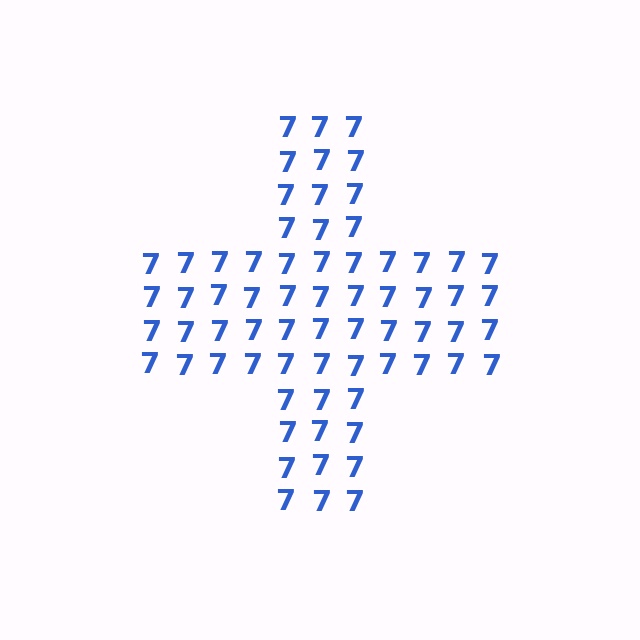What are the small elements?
The small elements are digit 7's.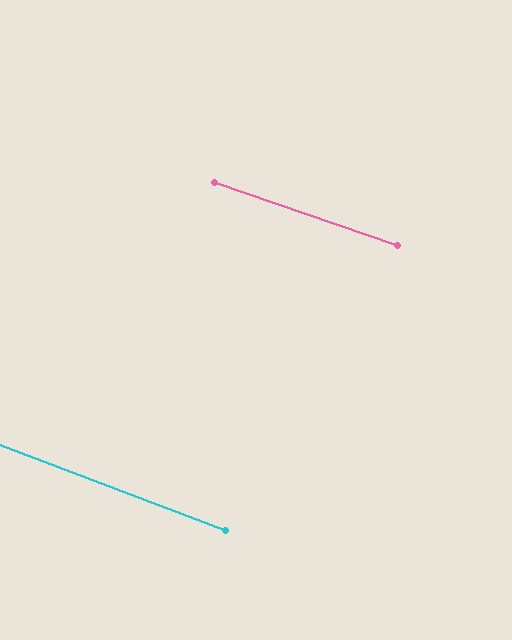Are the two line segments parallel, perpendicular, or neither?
Parallel — their directions differ by only 1.6°.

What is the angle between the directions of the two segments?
Approximately 2 degrees.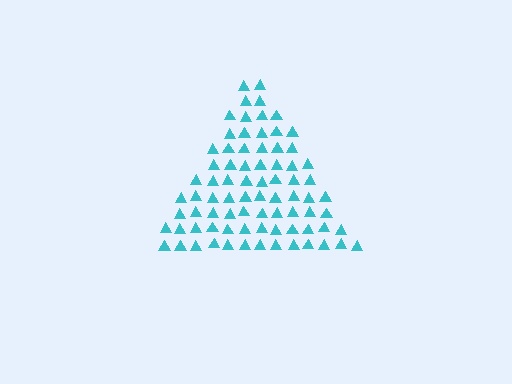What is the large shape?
The large shape is a triangle.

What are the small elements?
The small elements are triangles.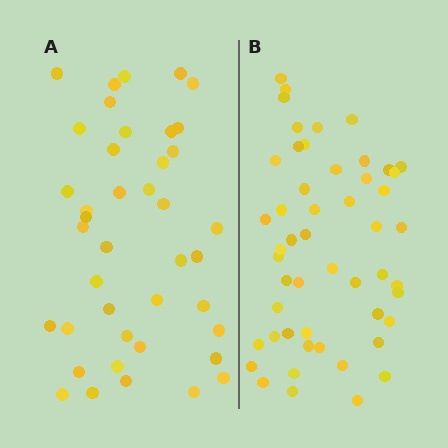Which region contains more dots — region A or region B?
Region B (the right region) has more dots.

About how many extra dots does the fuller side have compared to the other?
Region B has roughly 10 or so more dots than region A.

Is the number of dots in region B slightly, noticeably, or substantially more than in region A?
Region B has only slightly more — the two regions are fairly close. The ratio is roughly 1.2 to 1.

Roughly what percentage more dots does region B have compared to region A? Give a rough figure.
About 25% more.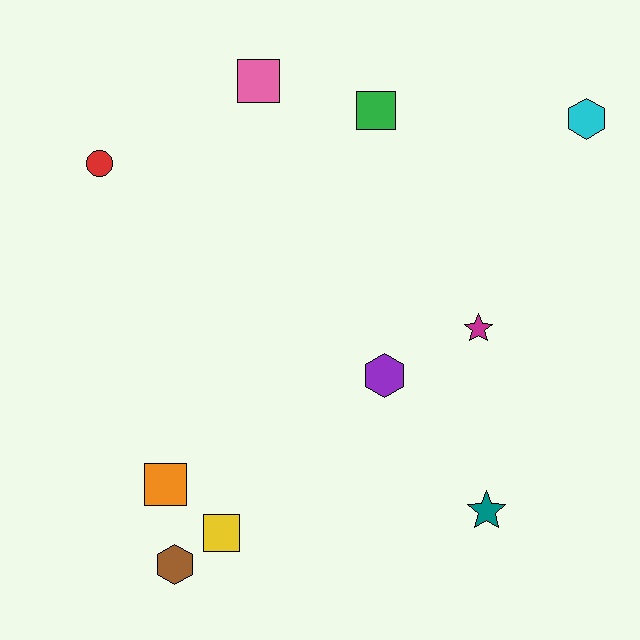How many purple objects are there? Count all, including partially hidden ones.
There is 1 purple object.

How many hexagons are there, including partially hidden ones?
There are 3 hexagons.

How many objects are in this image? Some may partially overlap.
There are 10 objects.